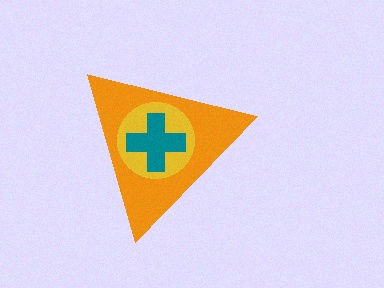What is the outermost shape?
The orange triangle.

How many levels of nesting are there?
3.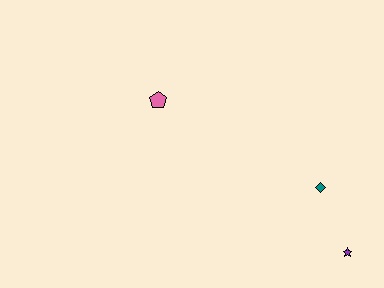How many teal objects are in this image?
There is 1 teal object.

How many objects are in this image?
There are 3 objects.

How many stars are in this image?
There is 1 star.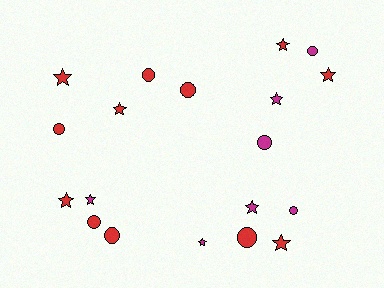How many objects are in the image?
There are 19 objects.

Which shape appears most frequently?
Star, with 10 objects.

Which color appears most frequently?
Red, with 12 objects.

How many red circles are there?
There are 6 red circles.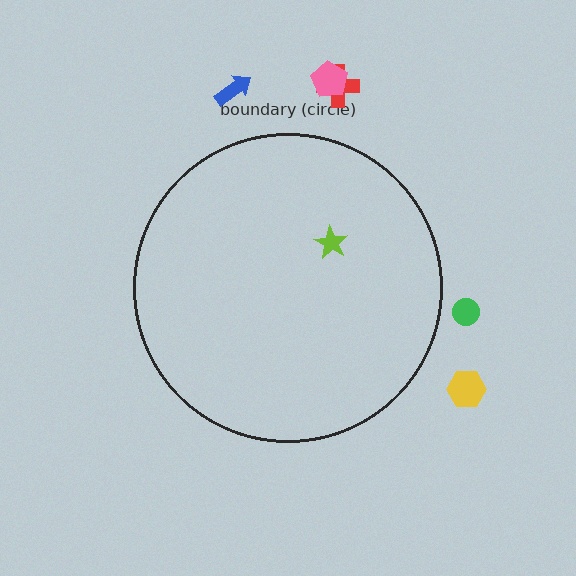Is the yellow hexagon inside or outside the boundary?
Outside.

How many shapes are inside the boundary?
1 inside, 5 outside.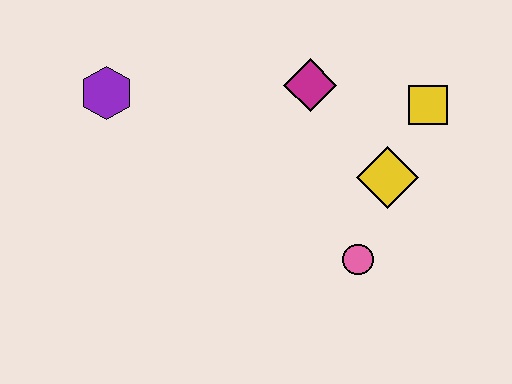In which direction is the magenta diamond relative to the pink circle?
The magenta diamond is above the pink circle.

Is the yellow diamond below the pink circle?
No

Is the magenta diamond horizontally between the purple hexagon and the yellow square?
Yes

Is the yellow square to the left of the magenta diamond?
No